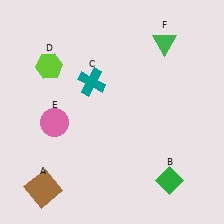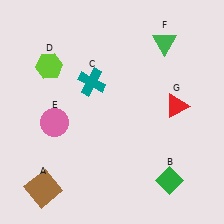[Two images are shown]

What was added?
A red triangle (G) was added in Image 2.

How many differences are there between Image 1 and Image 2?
There is 1 difference between the two images.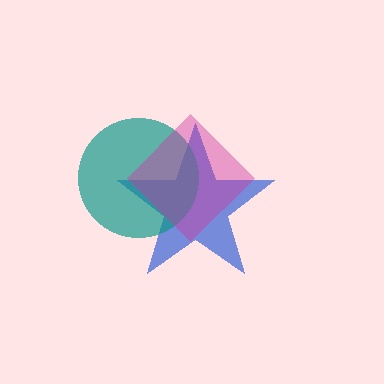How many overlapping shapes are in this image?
There are 3 overlapping shapes in the image.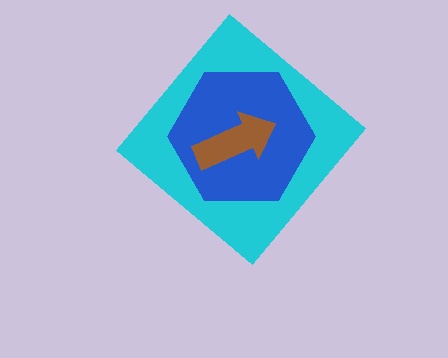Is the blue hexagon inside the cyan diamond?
Yes.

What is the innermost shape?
The brown arrow.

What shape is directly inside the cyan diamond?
The blue hexagon.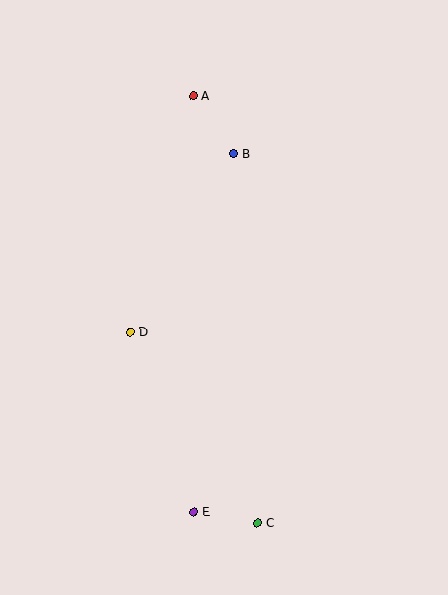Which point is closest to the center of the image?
Point D at (130, 332) is closest to the center.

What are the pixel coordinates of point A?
Point A is at (193, 96).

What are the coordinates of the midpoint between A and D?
The midpoint between A and D is at (162, 214).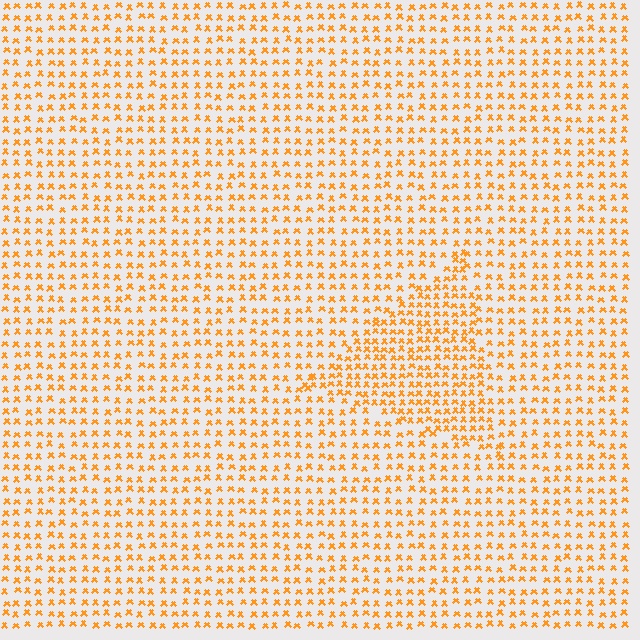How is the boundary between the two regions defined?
The boundary is defined by a change in element density (approximately 1.6x ratio). All elements are the same color, size, and shape.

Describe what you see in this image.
The image contains small orange elements arranged at two different densities. A triangle-shaped region is visible where the elements are more densely packed than the surrounding area.